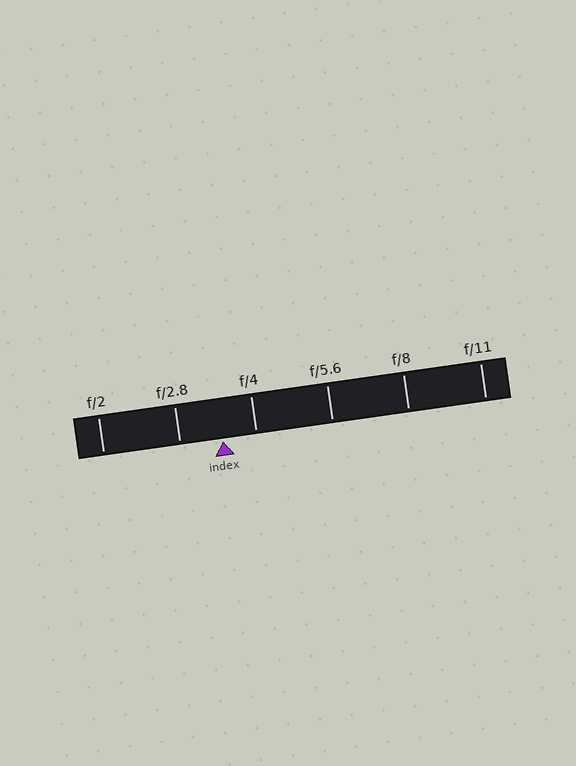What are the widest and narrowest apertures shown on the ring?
The widest aperture shown is f/2 and the narrowest is f/11.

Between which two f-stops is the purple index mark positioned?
The index mark is between f/2.8 and f/4.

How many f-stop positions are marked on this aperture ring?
There are 6 f-stop positions marked.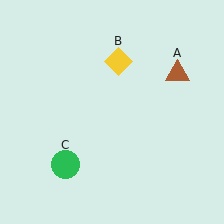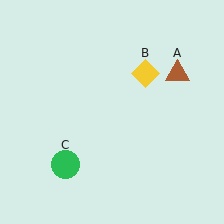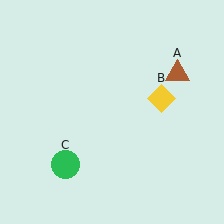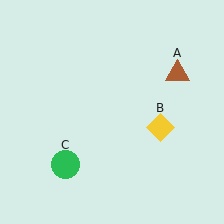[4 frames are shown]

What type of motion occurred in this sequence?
The yellow diamond (object B) rotated clockwise around the center of the scene.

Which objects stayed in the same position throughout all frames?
Brown triangle (object A) and green circle (object C) remained stationary.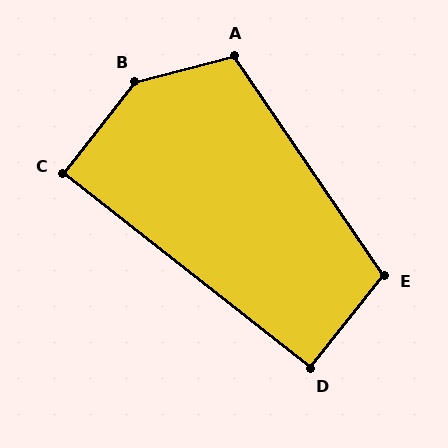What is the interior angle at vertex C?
Approximately 91 degrees (approximately right).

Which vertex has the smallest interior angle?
D, at approximately 90 degrees.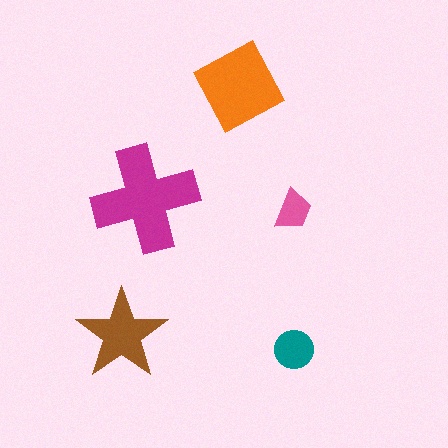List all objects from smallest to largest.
The pink trapezoid, the teal circle, the brown star, the orange square, the magenta cross.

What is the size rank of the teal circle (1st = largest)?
4th.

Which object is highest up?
The orange square is topmost.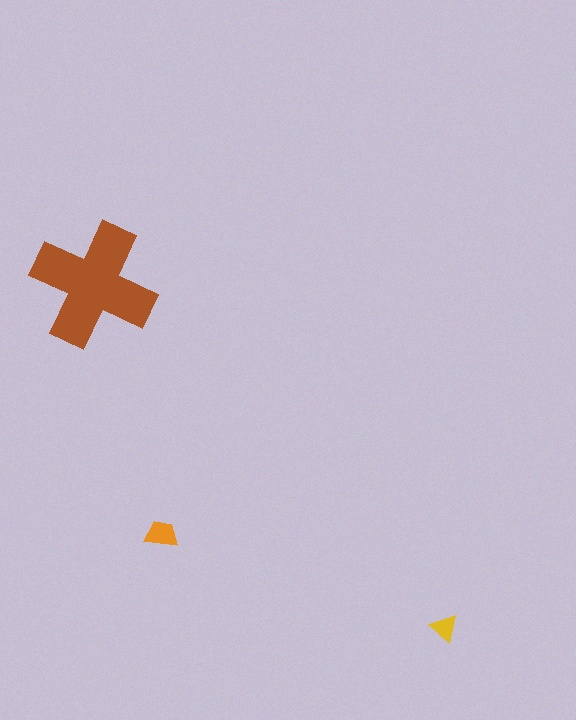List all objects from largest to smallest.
The brown cross, the orange trapezoid, the yellow triangle.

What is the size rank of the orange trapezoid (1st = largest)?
2nd.